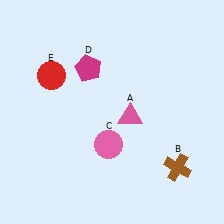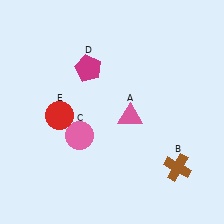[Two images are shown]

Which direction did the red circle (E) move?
The red circle (E) moved down.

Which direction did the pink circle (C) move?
The pink circle (C) moved left.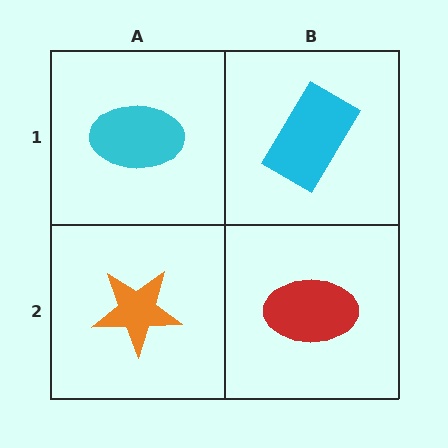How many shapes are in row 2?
2 shapes.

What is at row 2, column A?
An orange star.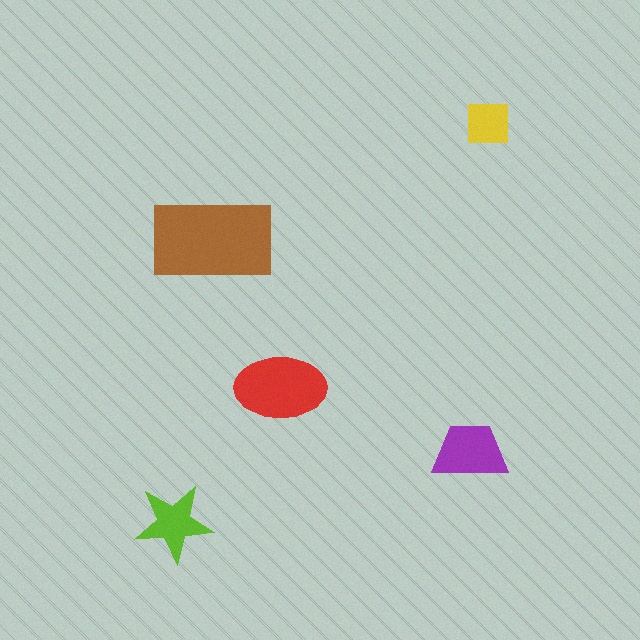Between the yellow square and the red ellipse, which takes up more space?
The red ellipse.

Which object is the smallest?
The yellow square.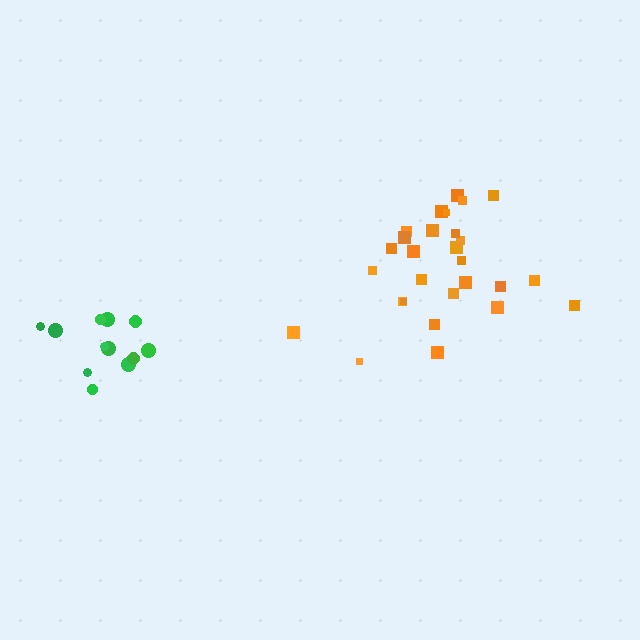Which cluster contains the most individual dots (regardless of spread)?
Orange (28).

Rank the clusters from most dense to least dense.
green, orange.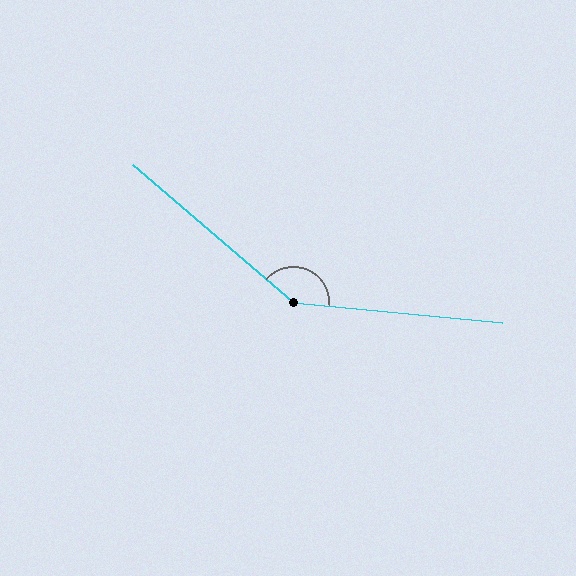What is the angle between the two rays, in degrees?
Approximately 145 degrees.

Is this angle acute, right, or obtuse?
It is obtuse.